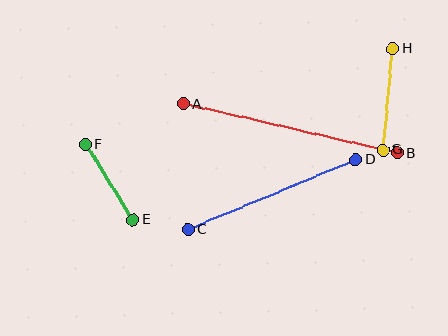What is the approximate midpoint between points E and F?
The midpoint is at approximately (109, 182) pixels.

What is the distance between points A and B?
The distance is approximately 219 pixels.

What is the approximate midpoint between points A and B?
The midpoint is at approximately (290, 129) pixels.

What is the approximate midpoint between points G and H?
The midpoint is at approximately (388, 99) pixels.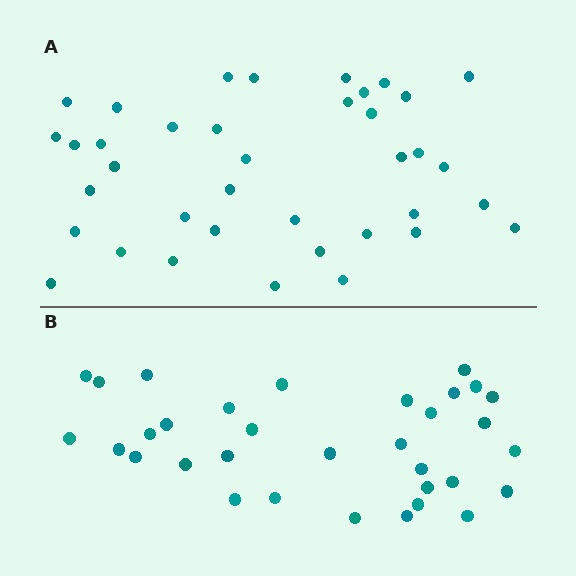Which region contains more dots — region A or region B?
Region A (the top region) has more dots.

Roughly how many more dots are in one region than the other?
Region A has about 5 more dots than region B.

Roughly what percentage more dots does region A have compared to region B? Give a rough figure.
About 15% more.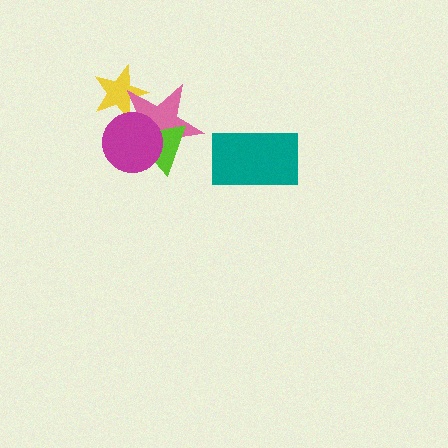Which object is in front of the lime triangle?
The magenta circle is in front of the lime triangle.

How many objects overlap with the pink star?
3 objects overlap with the pink star.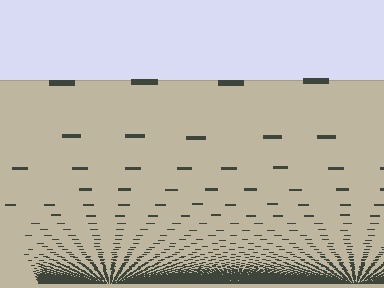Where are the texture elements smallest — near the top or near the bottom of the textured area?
Near the bottom.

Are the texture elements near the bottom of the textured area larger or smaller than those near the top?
Smaller. The gradient is inverted — elements near the bottom are smaller and denser.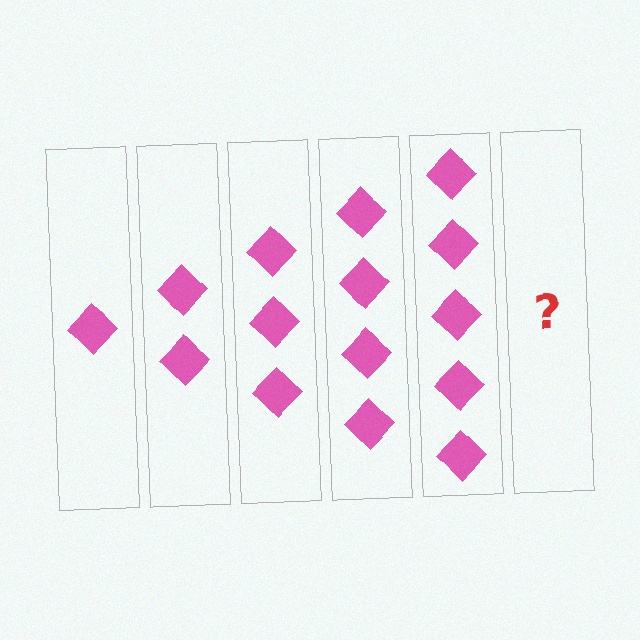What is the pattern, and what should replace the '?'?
The pattern is that each step adds one more diamond. The '?' should be 6 diamonds.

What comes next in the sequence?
The next element should be 6 diamonds.